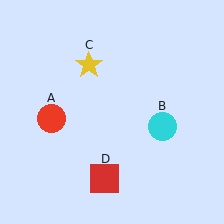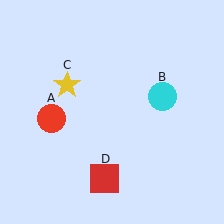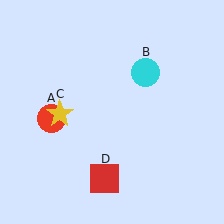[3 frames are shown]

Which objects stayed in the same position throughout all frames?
Red circle (object A) and red square (object D) remained stationary.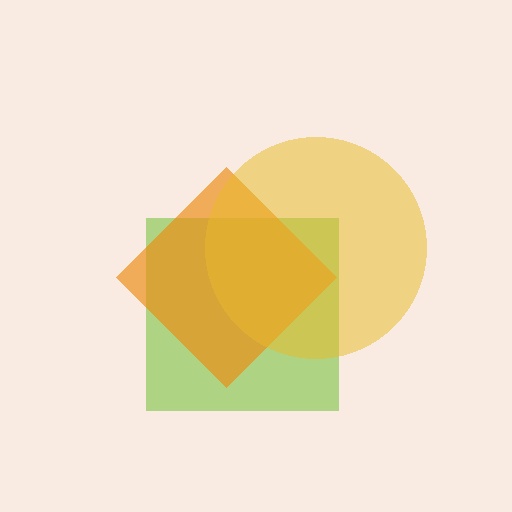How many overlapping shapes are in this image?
There are 3 overlapping shapes in the image.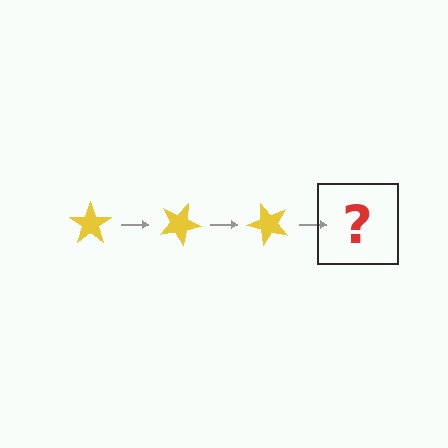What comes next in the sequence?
The next element should be a yellow star rotated 75 degrees.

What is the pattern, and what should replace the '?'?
The pattern is that the star rotates 25 degrees each step. The '?' should be a yellow star rotated 75 degrees.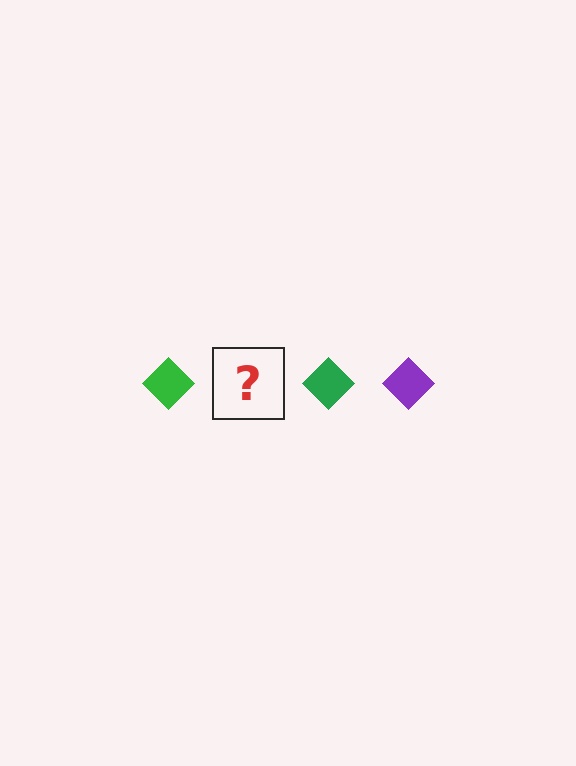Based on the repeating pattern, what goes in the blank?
The blank should be a purple diamond.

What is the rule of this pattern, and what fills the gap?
The rule is that the pattern cycles through green, purple diamonds. The gap should be filled with a purple diamond.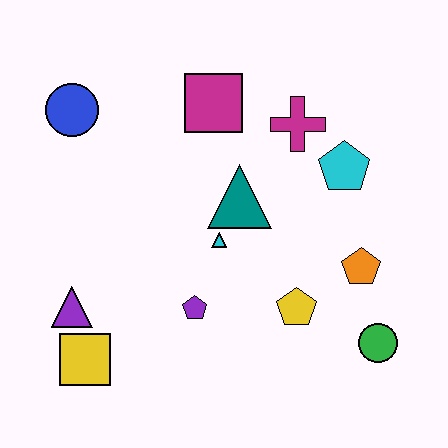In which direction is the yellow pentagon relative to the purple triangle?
The yellow pentagon is to the right of the purple triangle.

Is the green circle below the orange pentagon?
Yes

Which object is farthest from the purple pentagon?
The blue circle is farthest from the purple pentagon.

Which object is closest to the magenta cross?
The cyan pentagon is closest to the magenta cross.